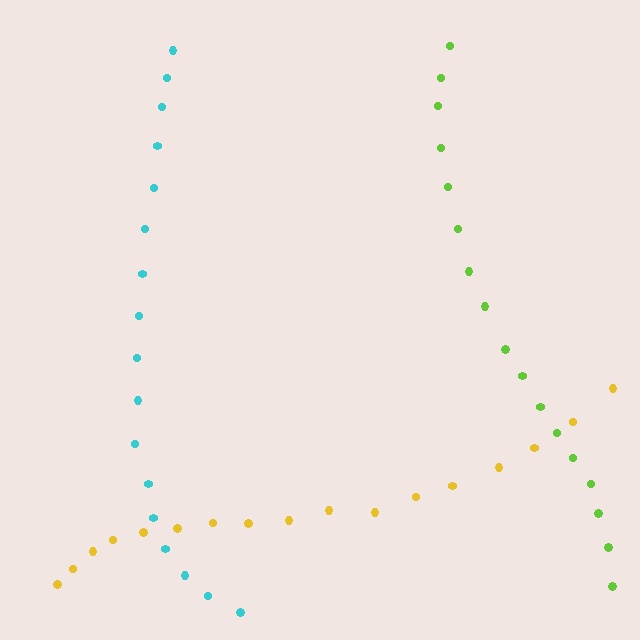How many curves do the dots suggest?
There are 3 distinct paths.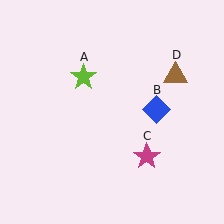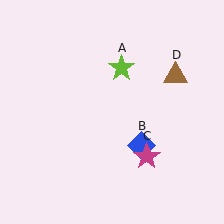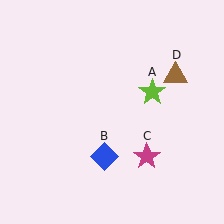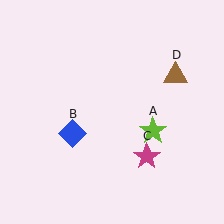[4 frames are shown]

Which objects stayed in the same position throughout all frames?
Magenta star (object C) and brown triangle (object D) remained stationary.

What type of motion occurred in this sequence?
The lime star (object A), blue diamond (object B) rotated clockwise around the center of the scene.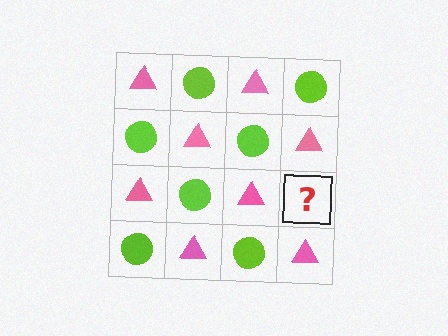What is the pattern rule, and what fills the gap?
The rule is that it alternates pink triangle and lime circle in a checkerboard pattern. The gap should be filled with a lime circle.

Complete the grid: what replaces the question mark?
The question mark should be replaced with a lime circle.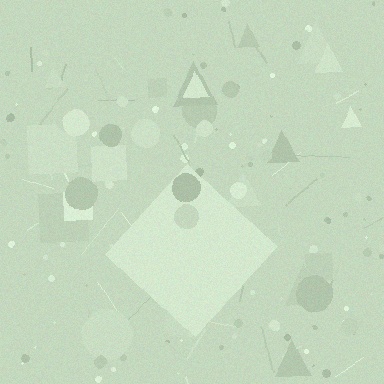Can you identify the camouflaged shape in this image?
The camouflaged shape is a diamond.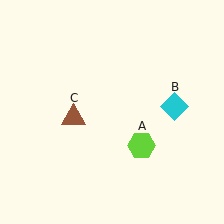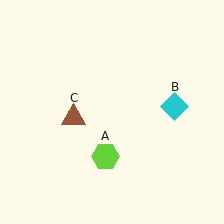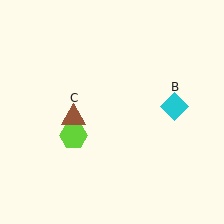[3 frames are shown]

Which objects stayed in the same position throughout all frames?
Cyan diamond (object B) and brown triangle (object C) remained stationary.